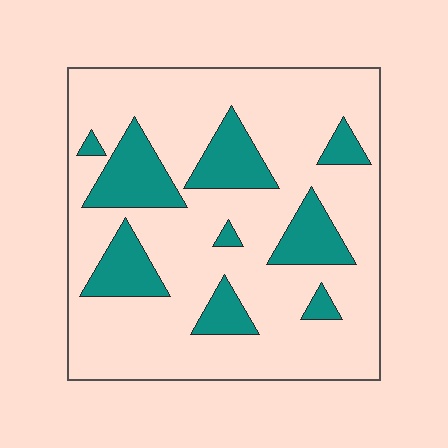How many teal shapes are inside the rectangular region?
9.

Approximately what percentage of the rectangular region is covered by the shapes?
Approximately 20%.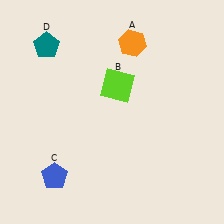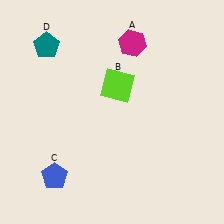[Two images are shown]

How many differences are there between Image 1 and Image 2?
There is 1 difference between the two images.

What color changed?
The hexagon (A) changed from orange in Image 1 to magenta in Image 2.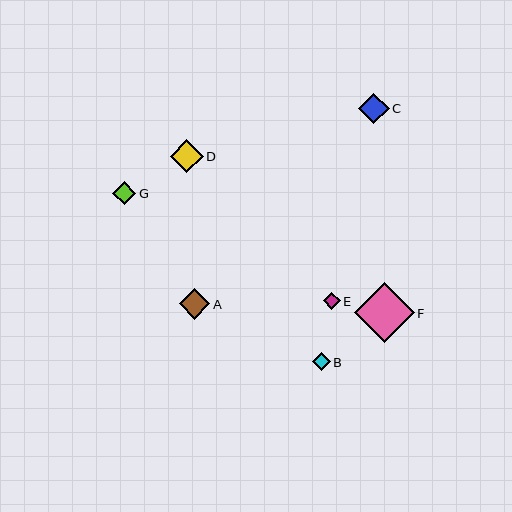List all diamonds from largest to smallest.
From largest to smallest: F, D, C, A, G, B, E.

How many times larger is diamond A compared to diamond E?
Diamond A is approximately 1.8 times the size of diamond E.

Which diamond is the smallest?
Diamond E is the smallest with a size of approximately 17 pixels.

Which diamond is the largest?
Diamond F is the largest with a size of approximately 60 pixels.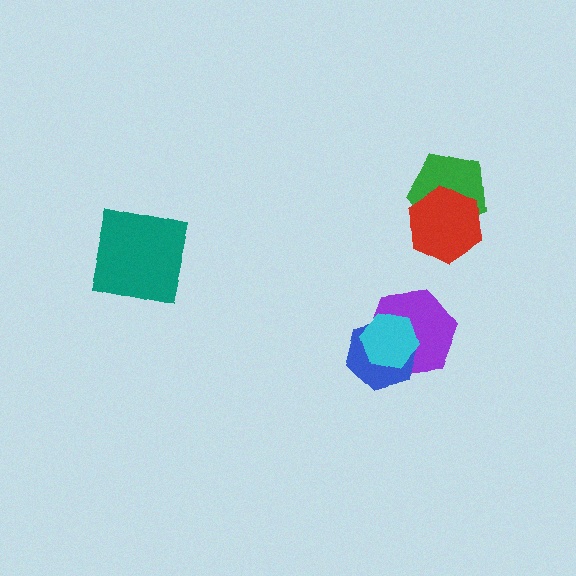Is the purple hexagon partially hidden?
Yes, it is partially covered by another shape.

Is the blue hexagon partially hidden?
Yes, it is partially covered by another shape.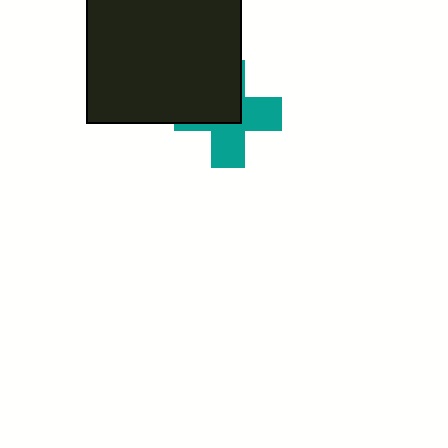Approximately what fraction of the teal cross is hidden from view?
Roughly 47% of the teal cross is hidden behind the black square.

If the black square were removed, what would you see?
You would see the complete teal cross.